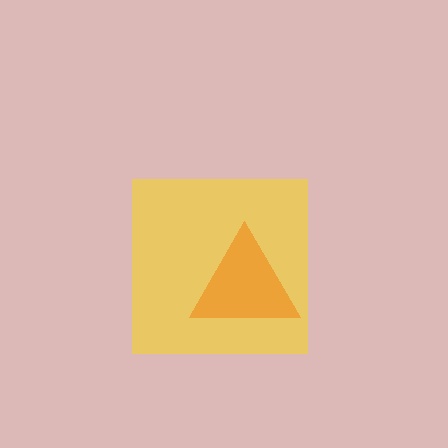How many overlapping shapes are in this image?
There are 2 overlapping shapes in the image.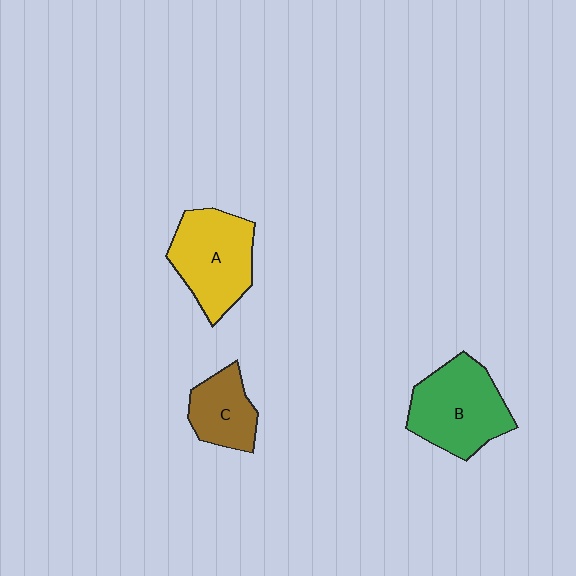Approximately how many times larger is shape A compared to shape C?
Approximately 1.6 times.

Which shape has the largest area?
Shape B (green).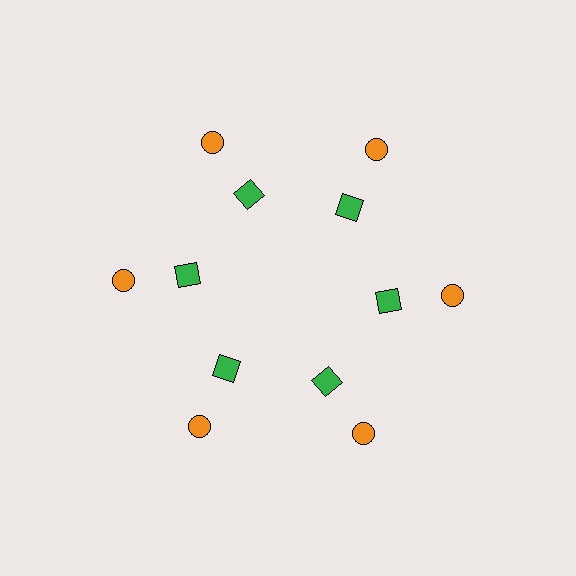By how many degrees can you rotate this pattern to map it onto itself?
The pattern maps onto itself every 60 degrees of rotation.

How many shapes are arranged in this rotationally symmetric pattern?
There are 12 shapes, arranged in 6 groups of 2.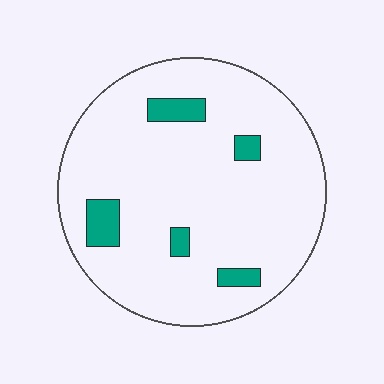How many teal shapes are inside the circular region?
5.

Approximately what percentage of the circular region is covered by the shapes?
Approximately 10%.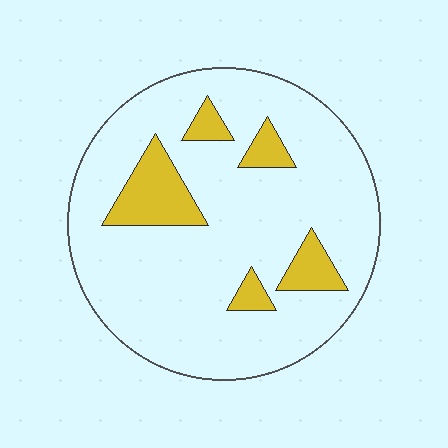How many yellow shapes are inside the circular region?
5.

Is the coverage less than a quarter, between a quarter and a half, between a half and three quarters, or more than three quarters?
Less than a quarter.